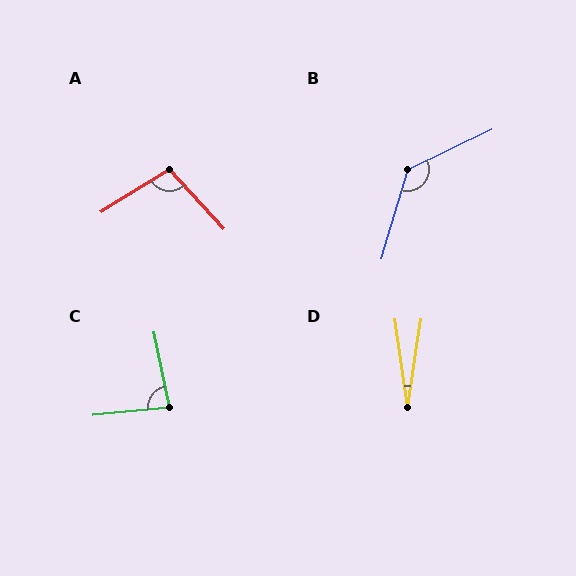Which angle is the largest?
B, at approximately 132 degrees.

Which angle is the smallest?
D, at approximately 16 degrees.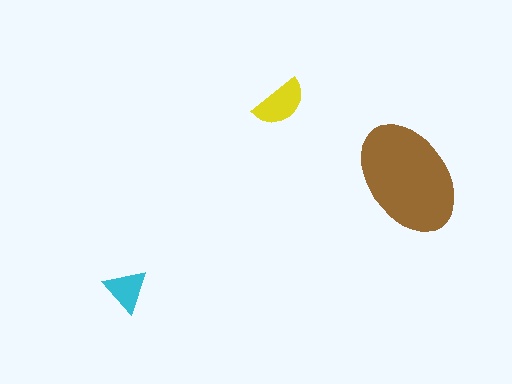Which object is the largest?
The brown ellipse.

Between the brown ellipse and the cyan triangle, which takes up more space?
The brown ellipse.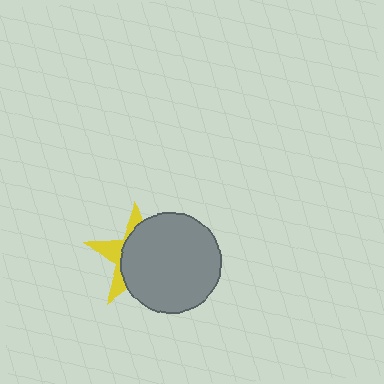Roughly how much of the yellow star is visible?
A small part of it is visible (roughly 31%).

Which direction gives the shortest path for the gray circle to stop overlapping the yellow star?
Moving right gives the shortest separation.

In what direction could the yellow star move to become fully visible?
The yellow star could move left. That would shift it out from behind the gray circle entirely.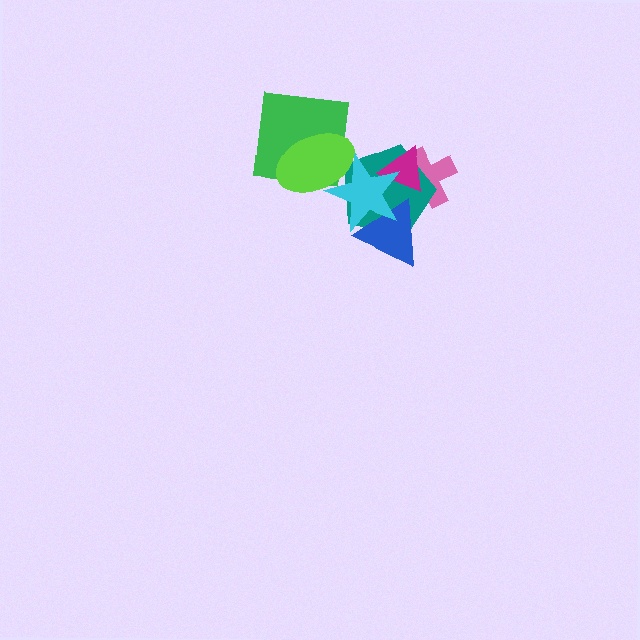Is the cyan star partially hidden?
No, no other shape covers it.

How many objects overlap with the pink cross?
3 objects overlap with the pink cross.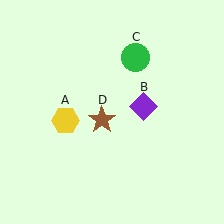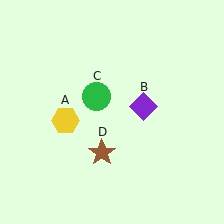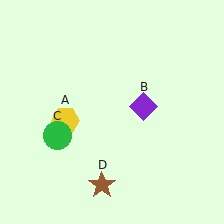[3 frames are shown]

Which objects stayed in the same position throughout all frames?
Yellow hexagon (object A) and purple diamond (object B) remained stationary.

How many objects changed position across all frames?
2 objects changed position: green circle (object C), brown star (object D).